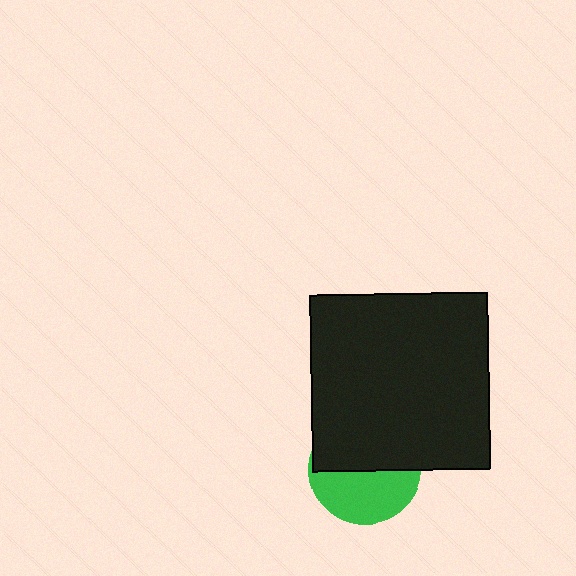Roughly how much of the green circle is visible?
About half of it is visible (roughly 47%).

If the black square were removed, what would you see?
You would see the complete green circle.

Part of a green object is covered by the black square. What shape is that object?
It is a circle.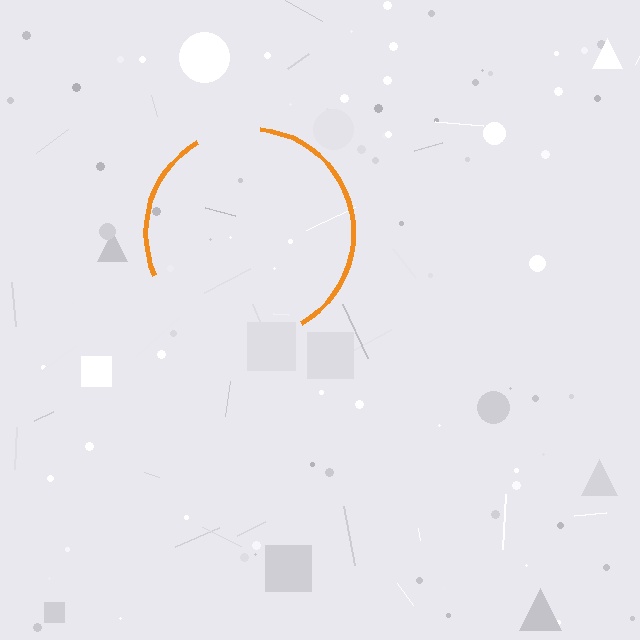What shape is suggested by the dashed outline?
The dashed outline suggests a circle.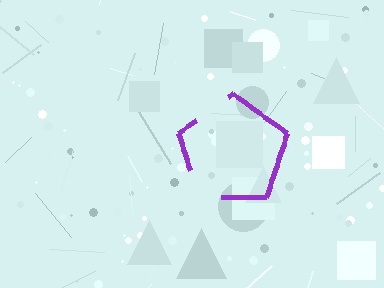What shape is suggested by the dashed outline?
The dashed outline suggests a pentagon.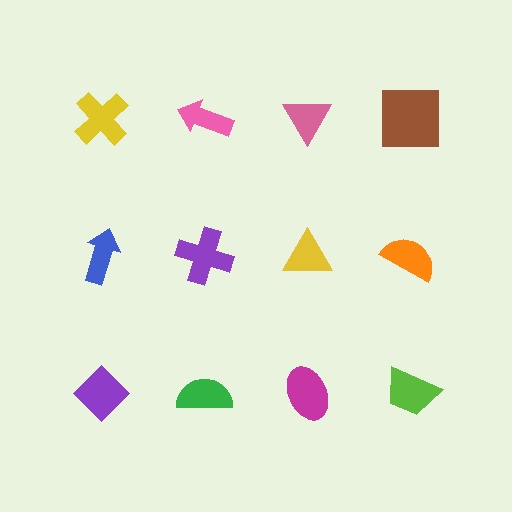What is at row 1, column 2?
A pink arrow.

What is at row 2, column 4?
An orange semicircle.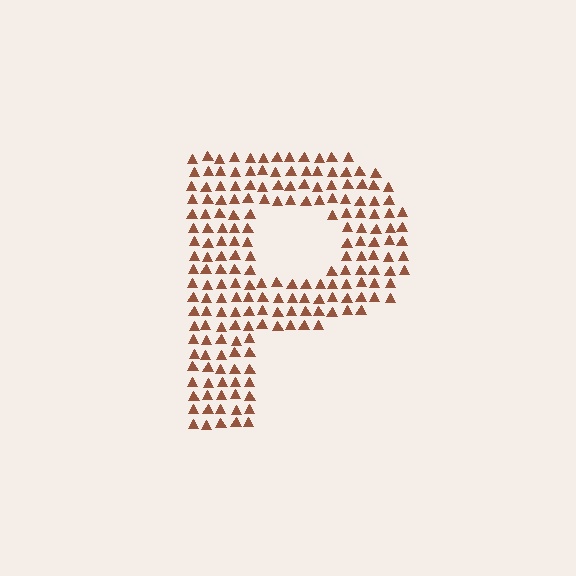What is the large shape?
The large shape is the letter P.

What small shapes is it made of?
It is made of small triangles.